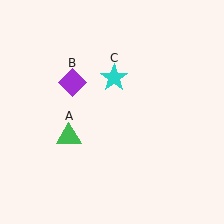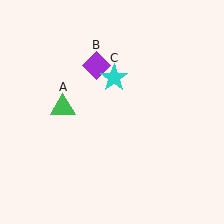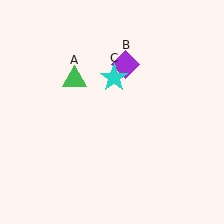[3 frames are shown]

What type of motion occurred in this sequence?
The green triangle (object A), purple diamond (object B) rotated clockwise around the center of the scene.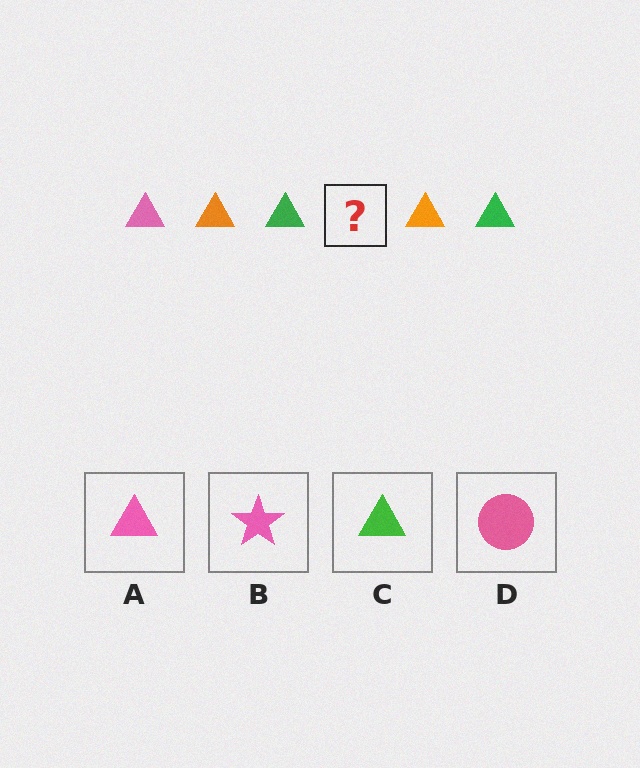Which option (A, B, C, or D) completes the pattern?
A.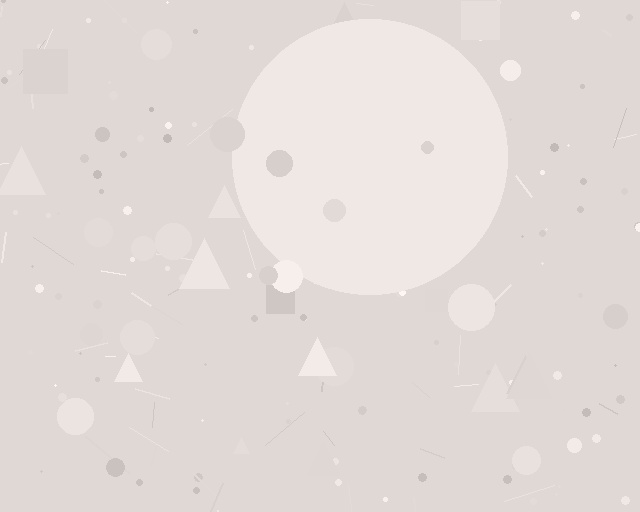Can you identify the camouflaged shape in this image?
The camouflaged shape is a circle.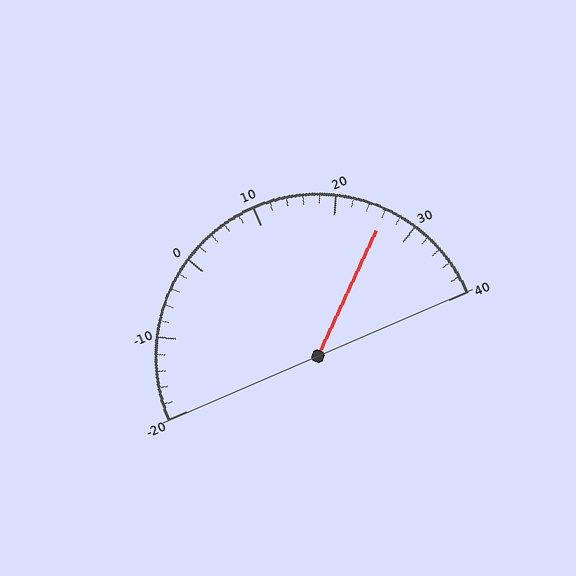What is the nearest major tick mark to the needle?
The nearest major tick mark is 30.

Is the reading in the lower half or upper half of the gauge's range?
The reading is in the upper half of the range (-20 to 40).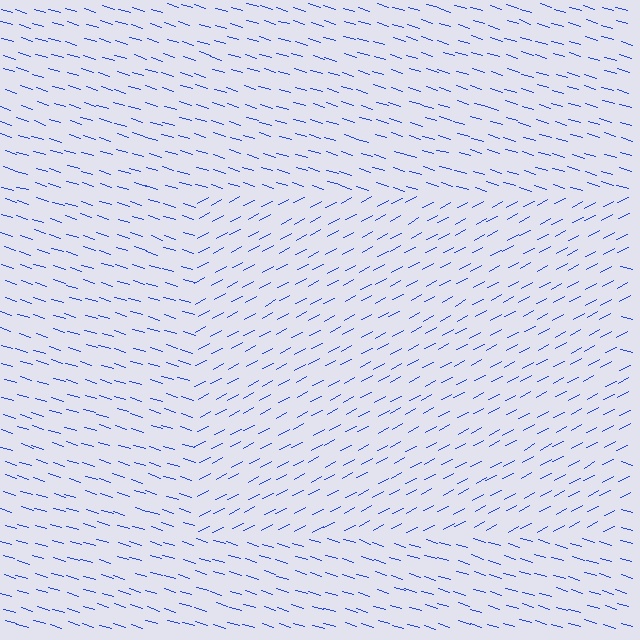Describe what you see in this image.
The image is filled with small blue line segments. A rectangle region in the image has lines oriented differently from the surrounding lines, creating a visible texture boundary.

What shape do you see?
I see a rectangle.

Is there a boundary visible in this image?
Yes, there is a texture boundary formed by a change in line orientation.